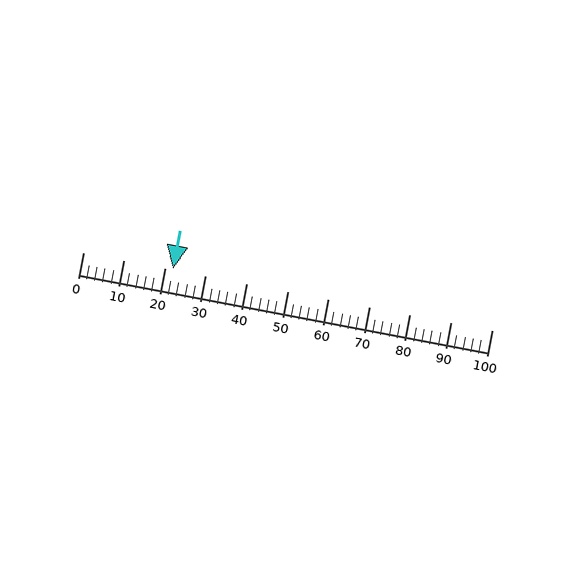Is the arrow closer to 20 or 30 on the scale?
The arrow is closer to 20.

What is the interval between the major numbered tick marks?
The major tick marks are spaced 10 units apart.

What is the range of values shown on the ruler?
The ruler shows values from 0 to 100.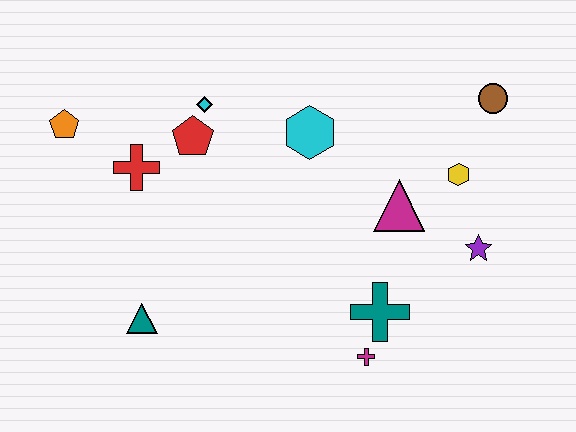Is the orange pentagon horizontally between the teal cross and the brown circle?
No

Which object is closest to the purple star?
The yellow hexagon is closest to the purple star.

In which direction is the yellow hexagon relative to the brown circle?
The yellow hexagon is below the brown circle.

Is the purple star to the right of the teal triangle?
Yes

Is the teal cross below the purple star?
Yes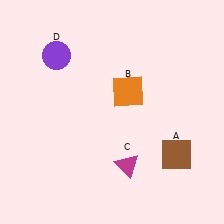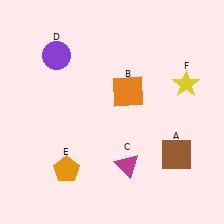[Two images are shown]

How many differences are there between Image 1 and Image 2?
There are 2 differences between the two images.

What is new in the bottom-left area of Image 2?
An orange pentagon (E) was added in the bottom-left area of Image 2.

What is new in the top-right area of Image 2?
A yellow star (F) was added in the top-right area of Image 2.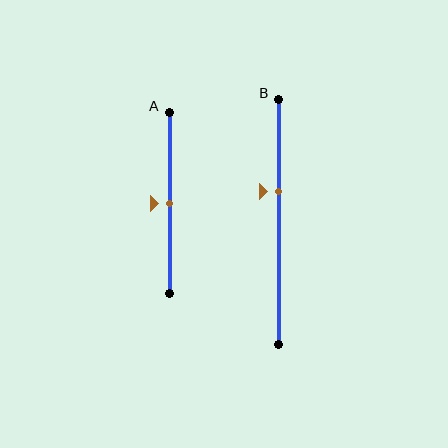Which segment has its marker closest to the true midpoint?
Segment A has its marker closest to the true midpoint.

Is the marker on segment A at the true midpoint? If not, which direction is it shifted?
Yes, the marker on segment A is at the true midpoint.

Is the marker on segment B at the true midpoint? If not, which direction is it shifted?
No, the marker on segment B is shifted upward by about 12% of the segment length.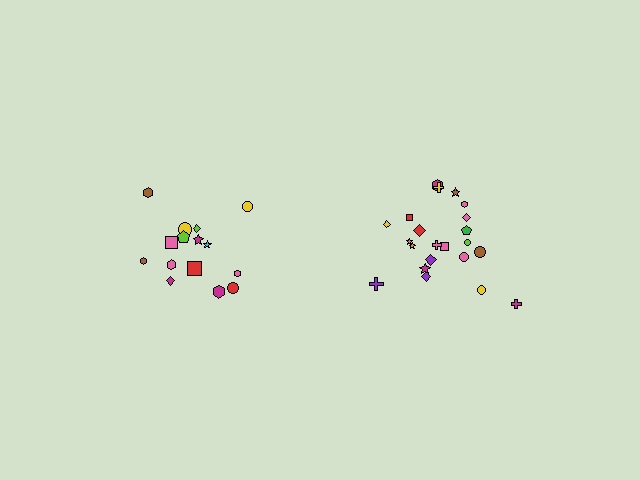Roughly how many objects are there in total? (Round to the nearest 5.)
Roughly 35 objects in total.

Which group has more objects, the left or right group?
The right group.